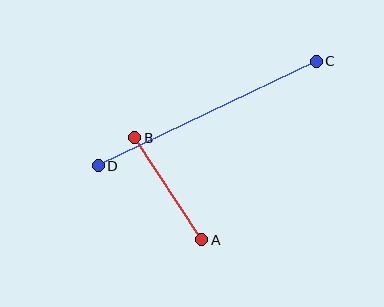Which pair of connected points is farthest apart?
Points C and D are farthest apart.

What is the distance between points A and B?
The distance is approximately 122 pixels.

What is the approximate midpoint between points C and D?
The midpoint is at approximately (207, 113) pixels.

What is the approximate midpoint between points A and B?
The midpoint is at approximately (168, 189) pixels.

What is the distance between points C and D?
The distance is approximately 242 pixels.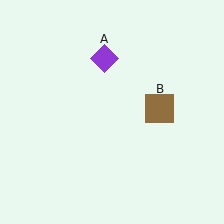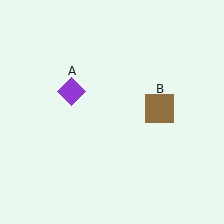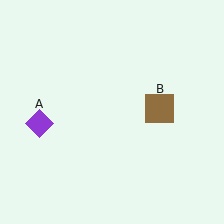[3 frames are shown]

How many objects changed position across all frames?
1 object changed position: purple diamond (object A).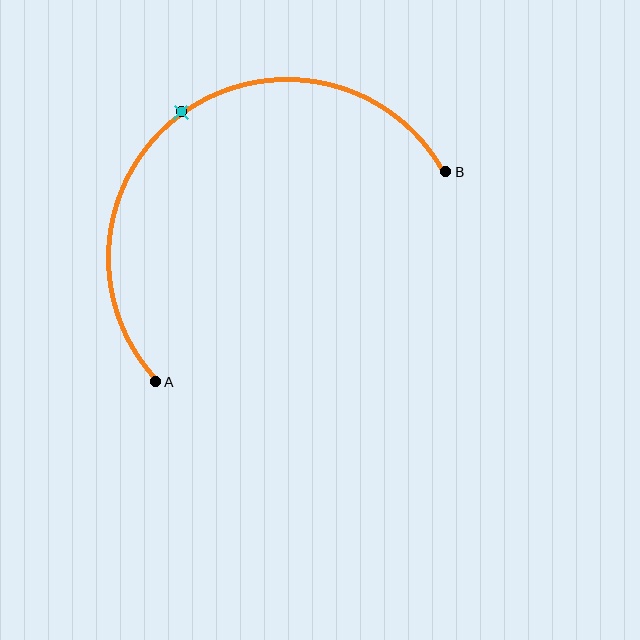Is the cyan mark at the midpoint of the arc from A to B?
Yes. The cyan mark lies on the arc at equal arc-length from both A and B — it is the arc midpoint.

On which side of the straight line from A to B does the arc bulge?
The arc bulges above and to the left of the straight line connecting A and B.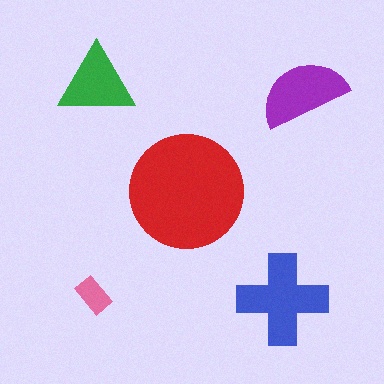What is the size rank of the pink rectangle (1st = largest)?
5th.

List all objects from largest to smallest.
The red circle, the blue cross, the purple semicircle, the green triangle, the pink rectangle.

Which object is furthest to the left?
The pink rectangle is leftmost.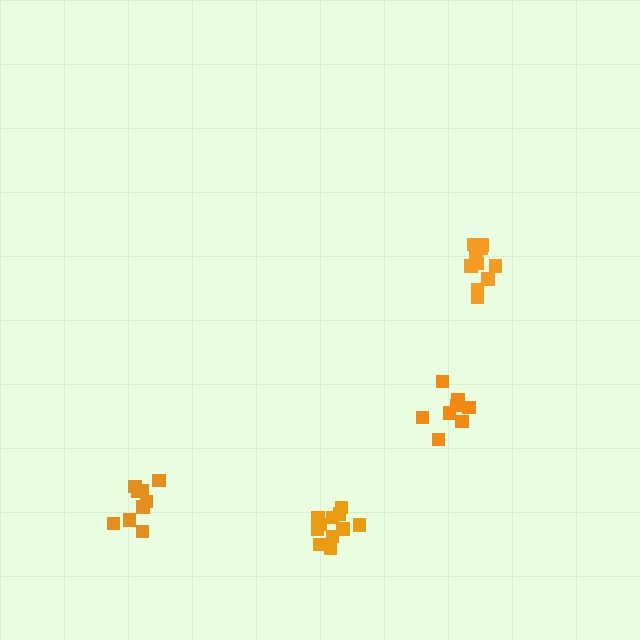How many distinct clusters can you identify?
There are 4 distinct clusters.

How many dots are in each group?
Group 1: 10 dots, Group 2: 11 dots, Group 3: 9 dots, Group 4: 8 dots (38 total).